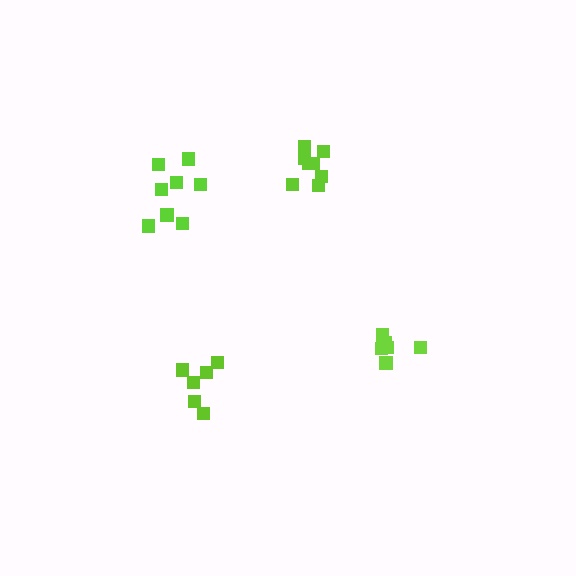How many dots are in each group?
Group 1: 6 dots, Group 2: 6 dots, Group 3: 8 dots, Group 4: 8 dots (28 total).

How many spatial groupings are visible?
There are 4 spatial groupings.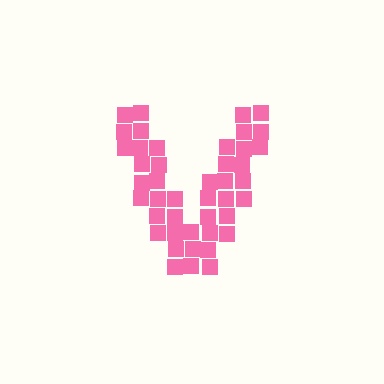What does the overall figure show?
The overall figure shows the letter V.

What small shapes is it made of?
It is made of small squares.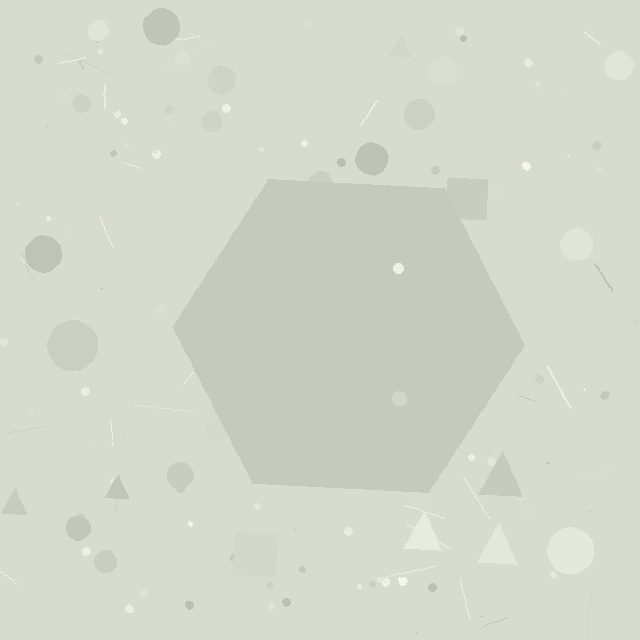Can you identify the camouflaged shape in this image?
The camouflaged shape is a hexagon.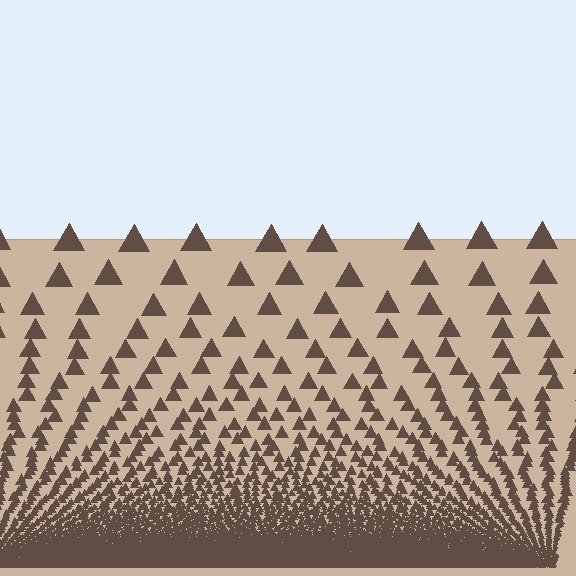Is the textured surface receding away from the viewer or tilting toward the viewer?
The surface appears to tilt toward the viewer. Texture elements get larger and sparser toward the top.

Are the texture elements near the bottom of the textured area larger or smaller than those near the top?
Smaller. The gradient is inverted — elements near the bottom are smaller and denser.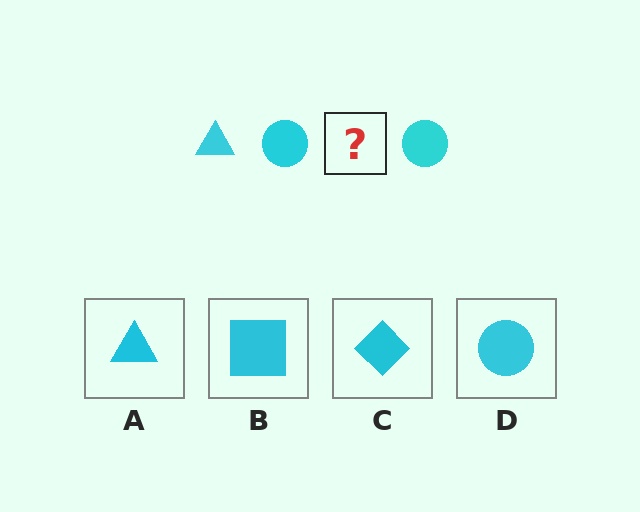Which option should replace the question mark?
Option A.